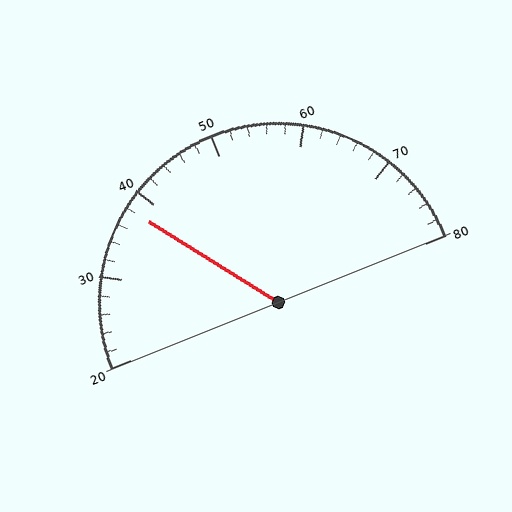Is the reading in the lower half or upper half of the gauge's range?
The reading is in the lower half of the range (20 to 80).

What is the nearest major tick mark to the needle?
The nearest major tick mark is 40.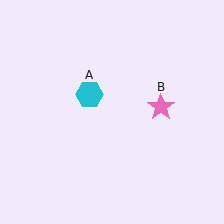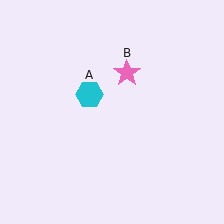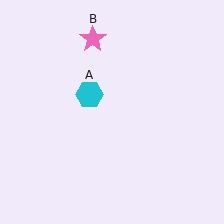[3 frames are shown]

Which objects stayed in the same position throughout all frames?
Cyan hexagon (object A) remained stationary.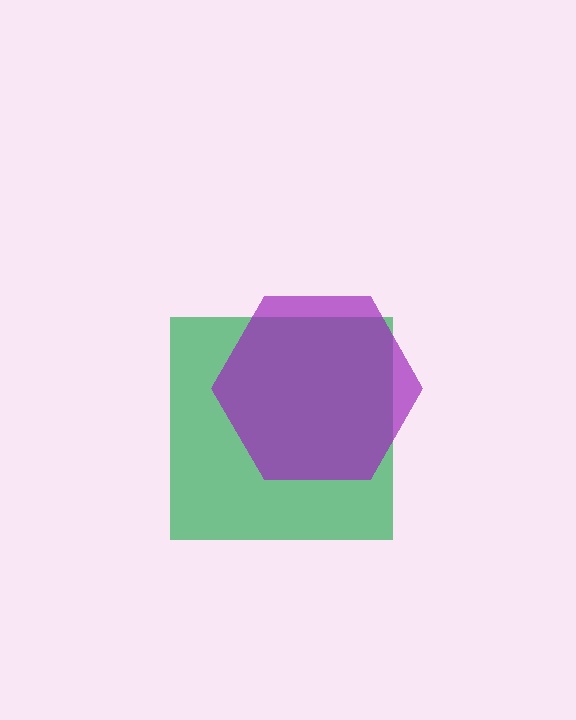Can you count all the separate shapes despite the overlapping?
Yes, there are 2 separate shapes.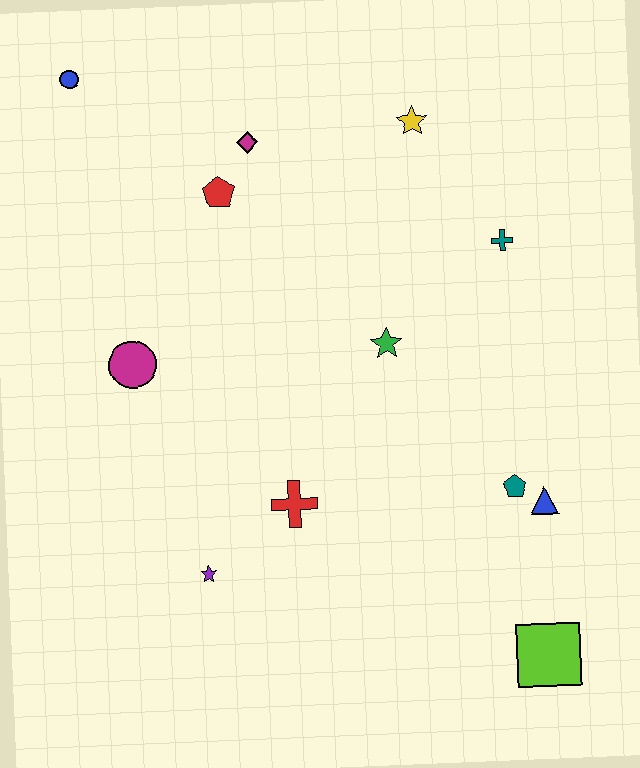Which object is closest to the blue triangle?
The teal pentagon is closest to the blue triangle.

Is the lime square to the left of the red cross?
No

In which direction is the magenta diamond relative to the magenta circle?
The magenta diamond is above the magenta circle.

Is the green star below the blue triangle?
No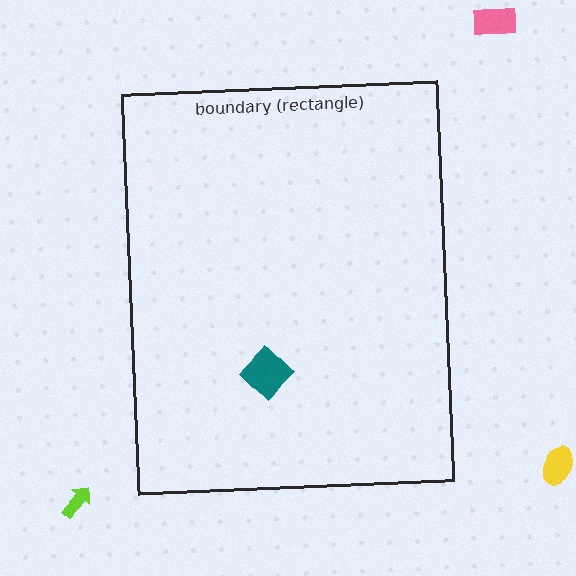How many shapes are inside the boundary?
1 inside, 3 outside.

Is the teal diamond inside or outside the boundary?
Inside.